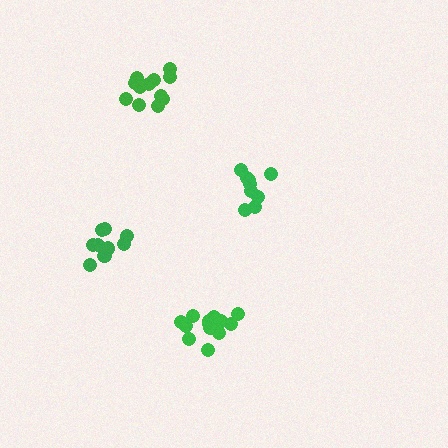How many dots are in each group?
Group 1: 9 dots, Group 2: 14 dots, Group 3: 10 dots, Group 4: 14 dots (47 total).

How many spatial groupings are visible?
There are 4 spatial groupings.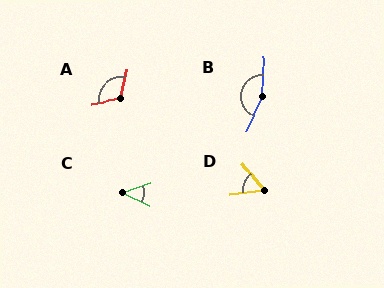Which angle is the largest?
B, at approximately 158 degrees.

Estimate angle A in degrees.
Approximately 113 degrees.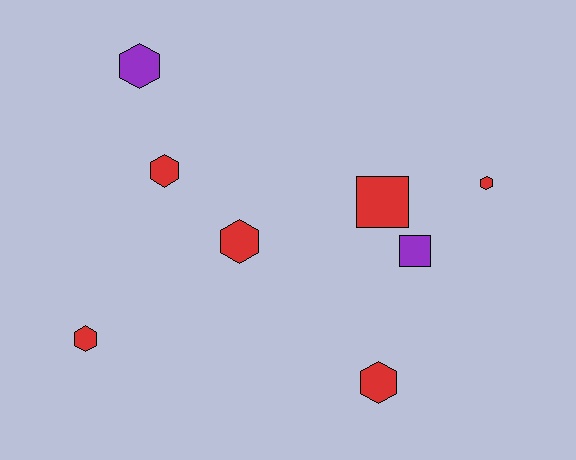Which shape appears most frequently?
Hexagon, with 6 objects.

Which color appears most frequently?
Red, with 6 objects.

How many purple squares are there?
There is 1 purple square.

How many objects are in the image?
There are 8 objects.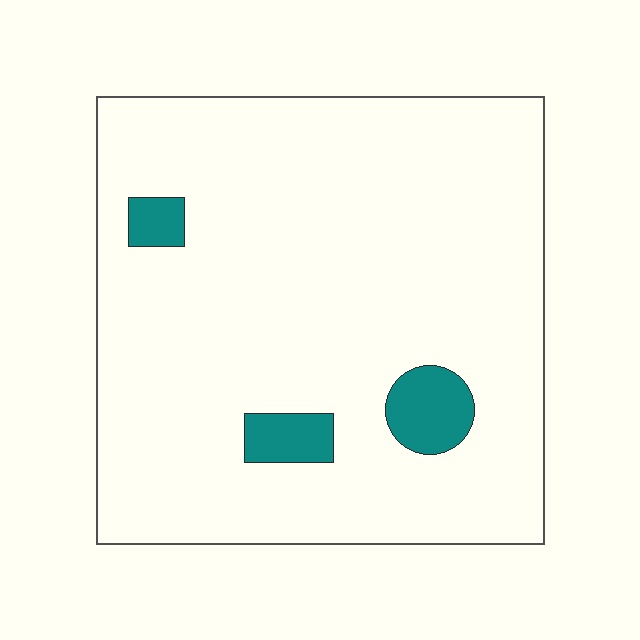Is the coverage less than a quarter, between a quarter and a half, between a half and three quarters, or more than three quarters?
Less than a quarter.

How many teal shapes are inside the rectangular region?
3.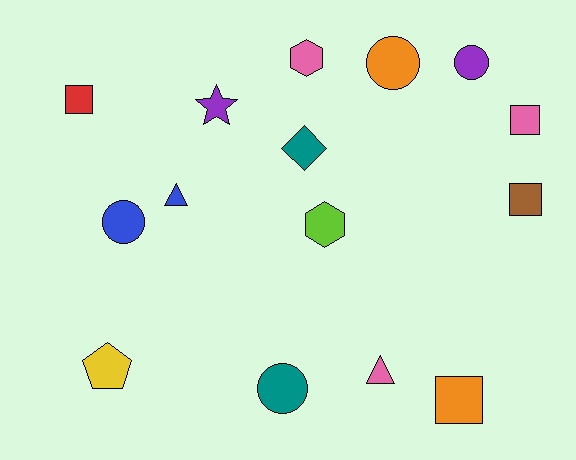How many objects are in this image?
There are 15 objects.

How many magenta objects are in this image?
There are no magenta objects.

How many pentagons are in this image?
There is 1 pentagon.